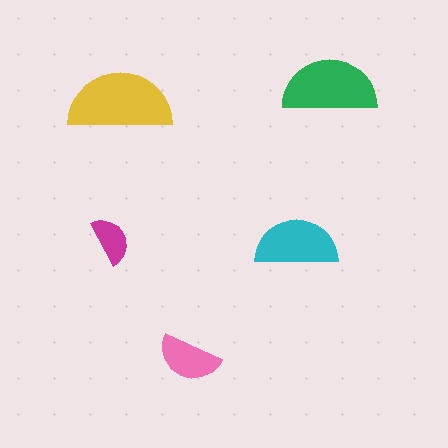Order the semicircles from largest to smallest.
the yellow one, the green one, the cyan one, the pink one, the magenta one.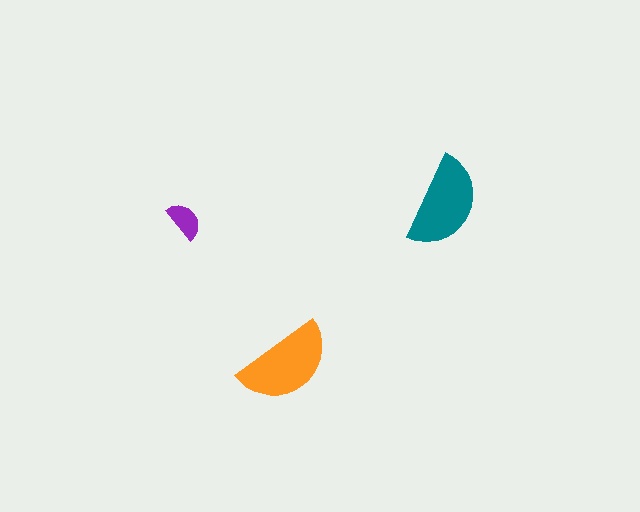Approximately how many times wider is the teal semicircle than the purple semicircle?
About 2.5 times wider.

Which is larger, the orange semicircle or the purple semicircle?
The orange one.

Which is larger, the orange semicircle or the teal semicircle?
The orange one.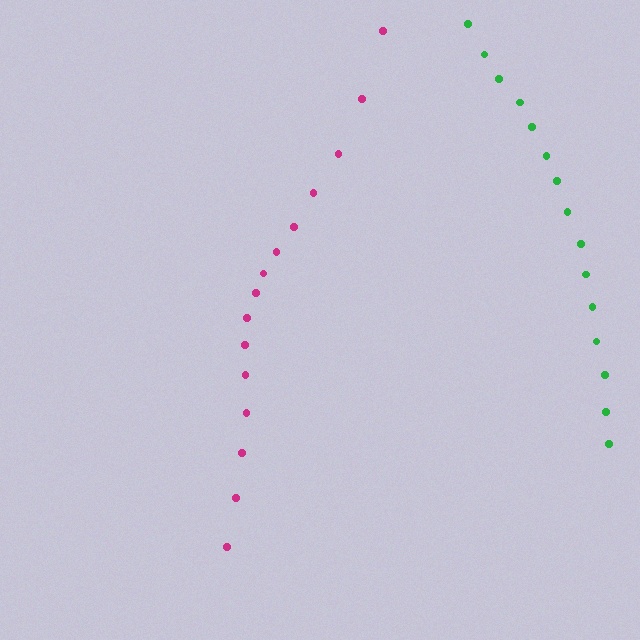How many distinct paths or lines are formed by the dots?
There are 2 distinct paths.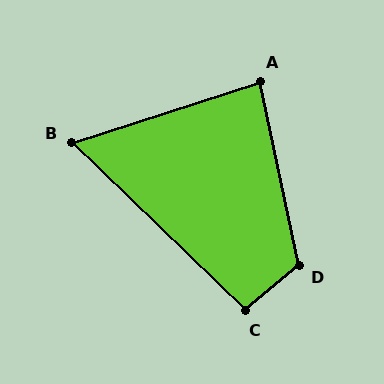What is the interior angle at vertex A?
Approximately 84 degrees (acute).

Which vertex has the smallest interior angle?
B, at approximately 62 degrees.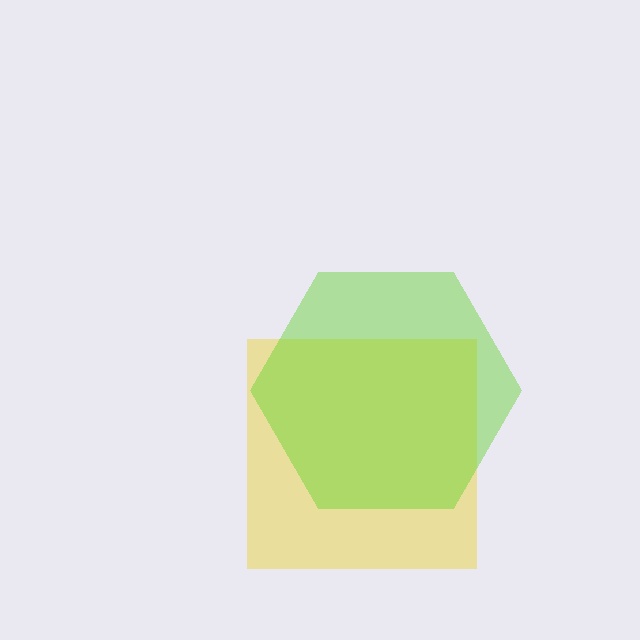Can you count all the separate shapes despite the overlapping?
Yes, there are 2 separate shapes.